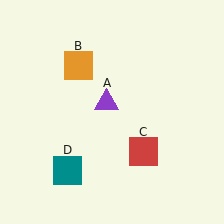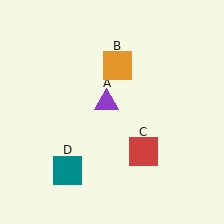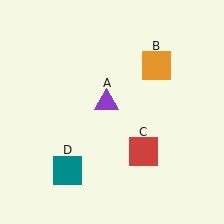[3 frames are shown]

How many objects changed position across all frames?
1 object changed position: orange square (object B).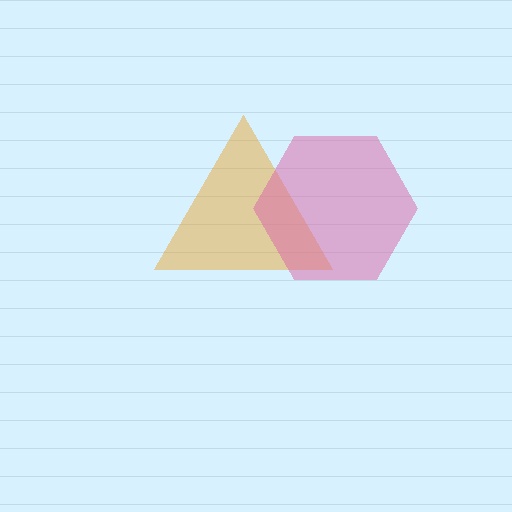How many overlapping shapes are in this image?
There are 2 overlapping shapes in the image.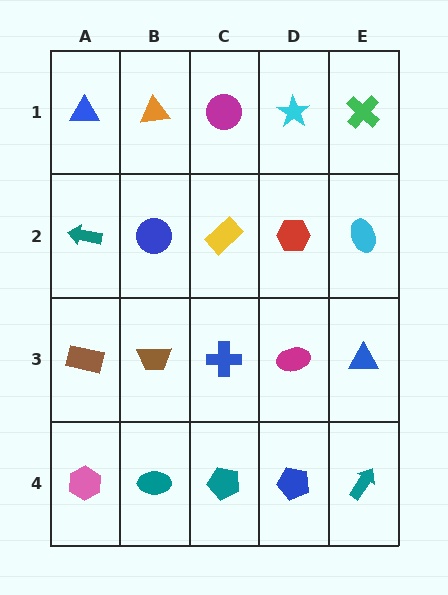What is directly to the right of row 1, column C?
A cyan star.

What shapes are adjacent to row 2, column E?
A green cross (row 1, column E), a blue triangle (row 3, column E), a red hexagon (row 2, column D).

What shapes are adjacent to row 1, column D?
A red hexagon (row 2, column D), a magenta circle (row 1, column C), a green cross (row 1, column E).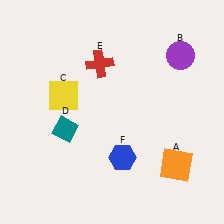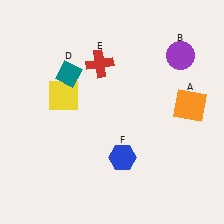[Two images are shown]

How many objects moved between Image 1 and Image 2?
2 objects moved between the two images.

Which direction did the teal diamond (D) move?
The teal diamond (D) moved up.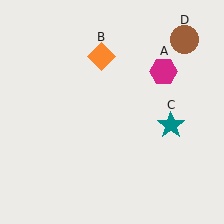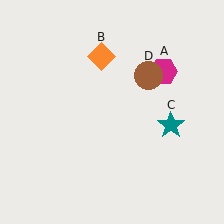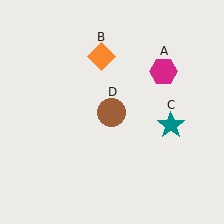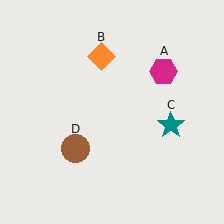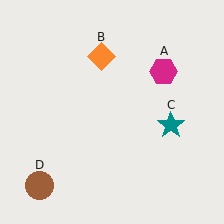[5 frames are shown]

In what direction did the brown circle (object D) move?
The brown circle (object D) moved down and to the left.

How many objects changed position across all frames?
1 object changed position: brown circle (object D).